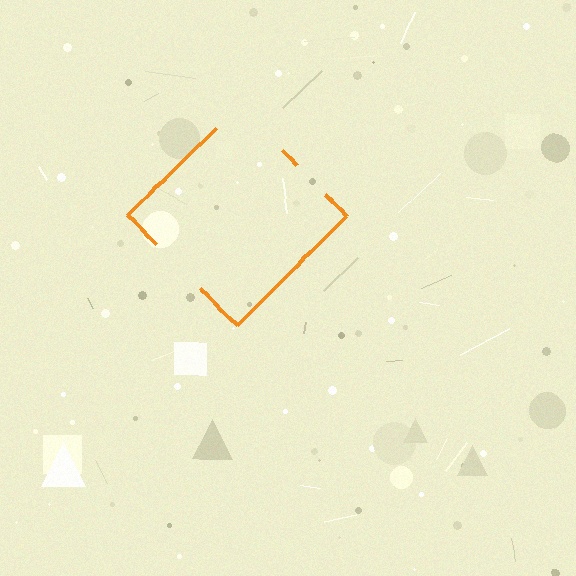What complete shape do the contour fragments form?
The contour fragments form a diamond.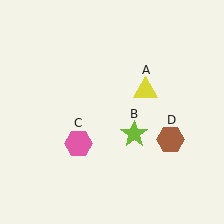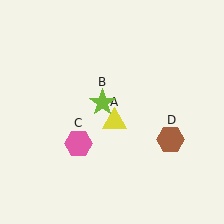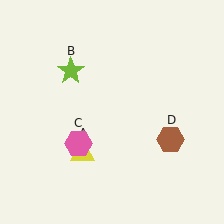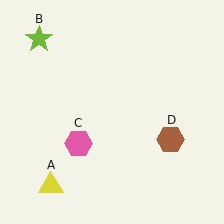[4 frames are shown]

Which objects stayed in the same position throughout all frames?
Pink hexagon (object C) and brown hexagon (object D) remained stationary.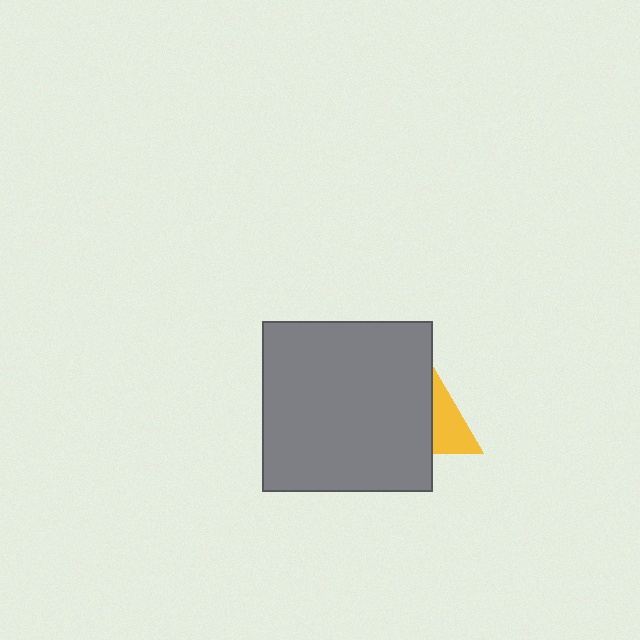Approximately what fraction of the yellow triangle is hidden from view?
Roughly 50% of the yellow triangle is hidden behind the gray square.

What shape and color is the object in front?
The object in front is a gray square.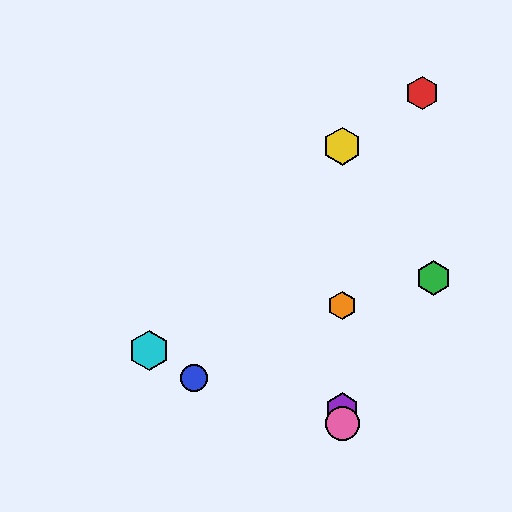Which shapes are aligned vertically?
The yellow hexagon, the purple hexagon, the orange hexagon, the pink circle are aligned vertically.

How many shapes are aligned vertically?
4 shapes (the yellow hexagon, the purple hexagon, the orange hexagon, the pink circle) are aligned vertically.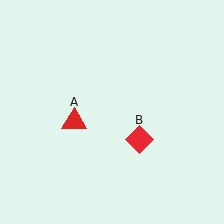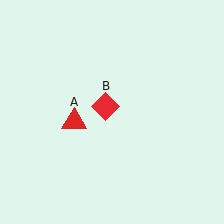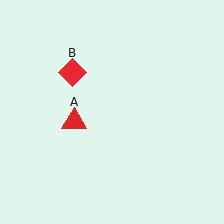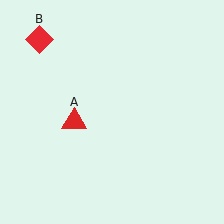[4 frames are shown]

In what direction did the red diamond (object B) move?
The red diamond (object B) moved up and to the left.